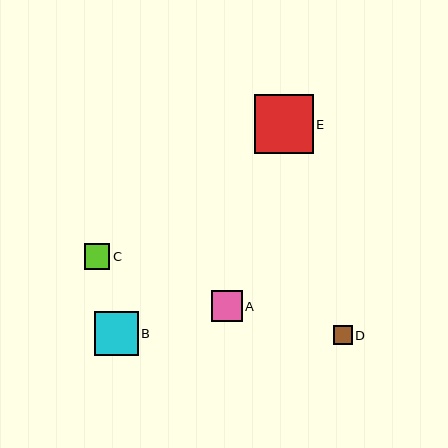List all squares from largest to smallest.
From largest to smallest: E, B, A, C, D.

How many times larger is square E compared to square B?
Square E is approximately 1.3 times the size of square B.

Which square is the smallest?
Square D is the smallest with a size of approximately 19 pixels.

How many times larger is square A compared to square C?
Square A is approximately 1.2 times the size of square C.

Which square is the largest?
Square E is the largest with a size of approximately 59 pixels.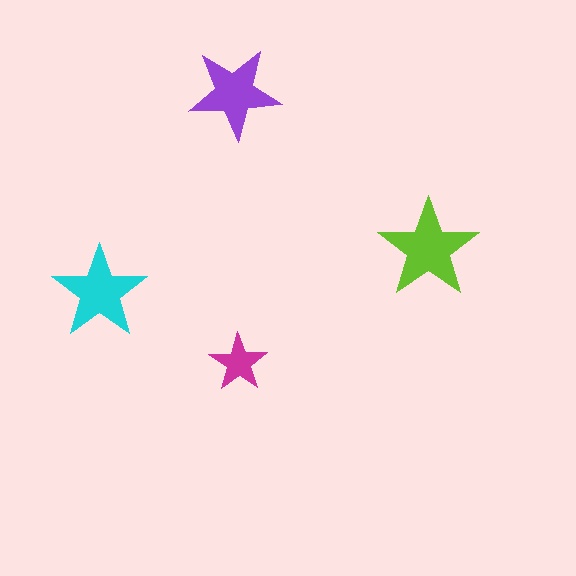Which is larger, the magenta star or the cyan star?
The cyan one.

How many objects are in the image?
There are 4 objects in the image.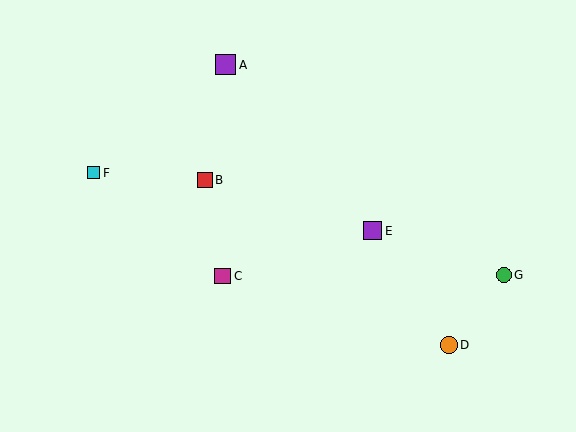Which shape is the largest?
The purple square (labeled A) is the largest.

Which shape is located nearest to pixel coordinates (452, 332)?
The orange circle (labeled D) at (449, 345) is nearest to that location.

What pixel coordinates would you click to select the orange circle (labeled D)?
Click at (449, 345) to select the orange circle D.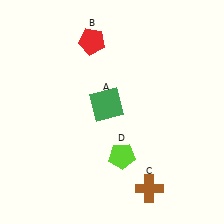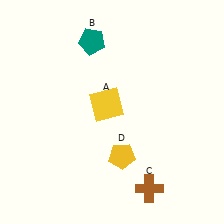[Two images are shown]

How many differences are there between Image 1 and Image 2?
There are 3 differences between the two images.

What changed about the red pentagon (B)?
In Image 1, B is red. In Image 2, it changed to teal.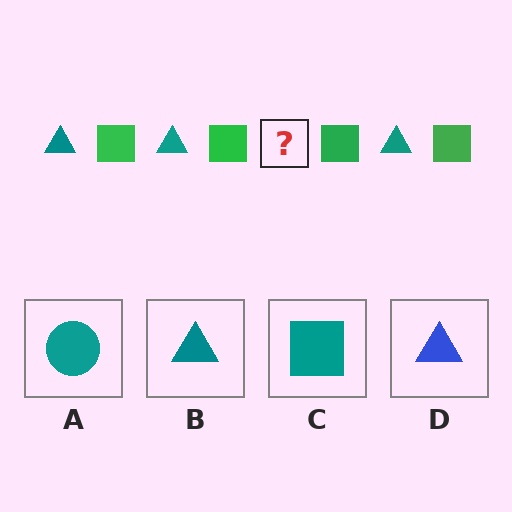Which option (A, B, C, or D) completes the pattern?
B.